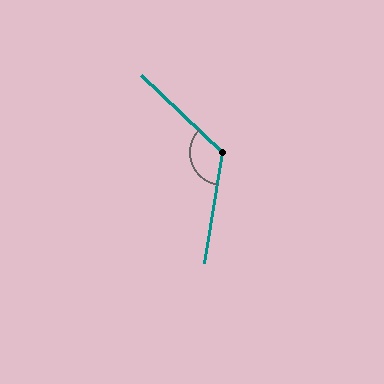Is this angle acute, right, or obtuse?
It is obtuse.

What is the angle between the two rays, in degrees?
Approximately 125 degrees.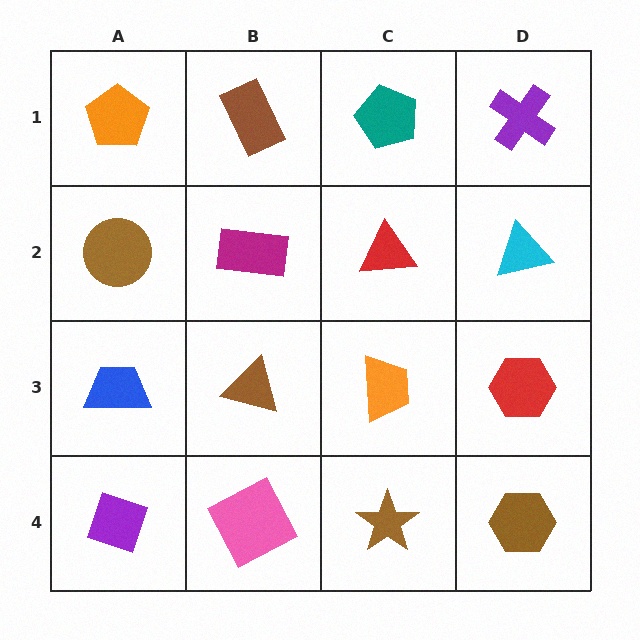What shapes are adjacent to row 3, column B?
A magenta rectangle (row 2, column B), a pink square (row 4, column B), a blue trapezoid (row 3, column A), an orange trapezoid (row 3, column C).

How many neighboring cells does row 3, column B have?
4.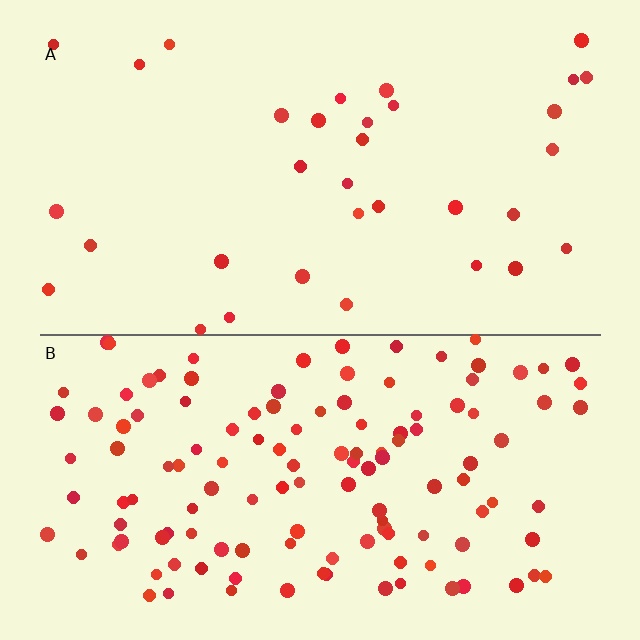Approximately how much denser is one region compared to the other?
Approximately 3.9× — region B over region A.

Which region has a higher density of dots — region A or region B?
B (the bottom).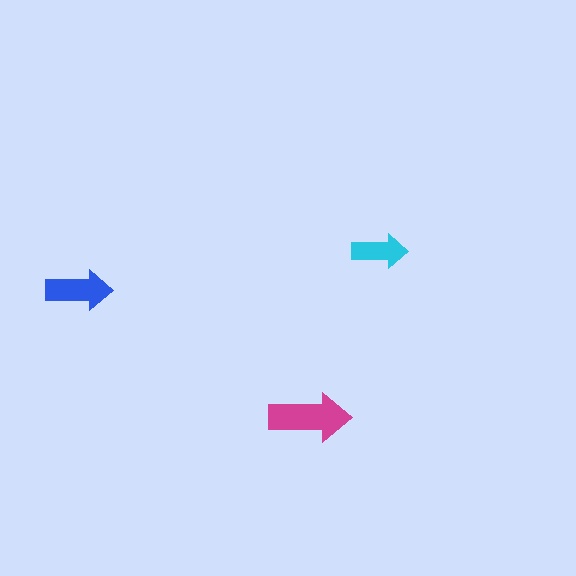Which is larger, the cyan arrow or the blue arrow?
The blue one.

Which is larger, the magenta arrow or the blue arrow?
The magenta one.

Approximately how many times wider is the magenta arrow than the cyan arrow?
About 1.5 times wider.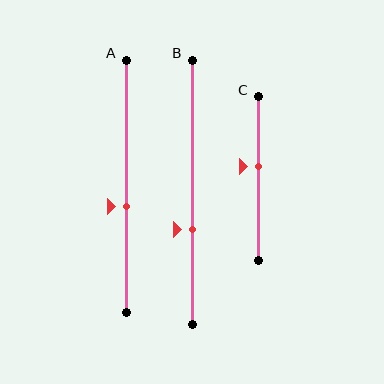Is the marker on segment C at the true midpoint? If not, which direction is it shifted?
No, the marker on segment C is shifted upward by about 7% of the segment length.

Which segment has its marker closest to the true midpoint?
Segment C has its marker closest to the true midpoint.